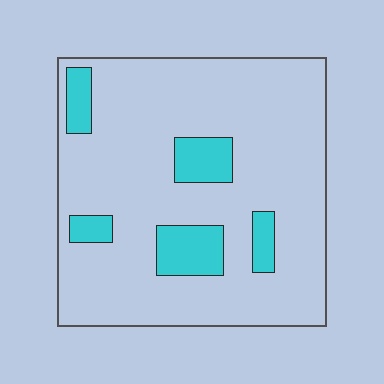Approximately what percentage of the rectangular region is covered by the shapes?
Approximately 15%.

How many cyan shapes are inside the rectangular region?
5.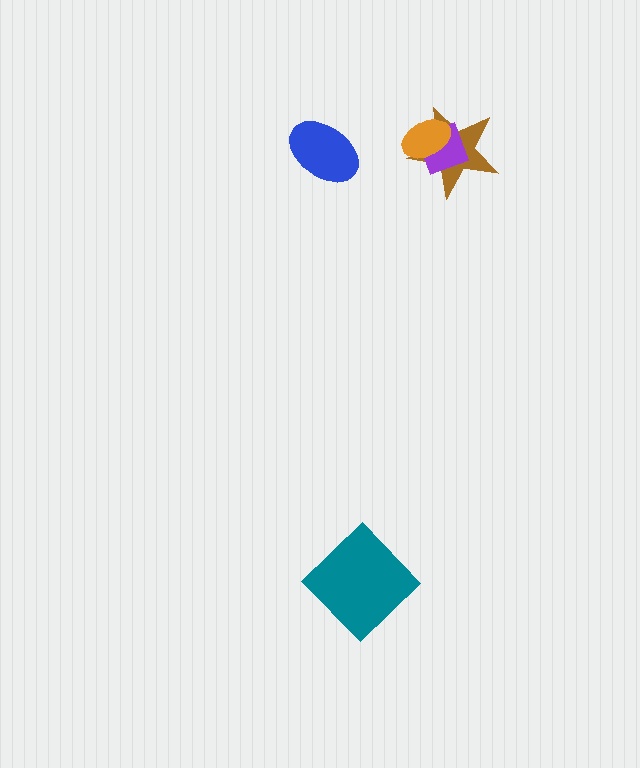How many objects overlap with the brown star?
2 objects overlap with the brown star.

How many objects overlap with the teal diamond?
0 objects overlap with the teal diamond.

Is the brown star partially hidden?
Yes, it is partially covered by another shape.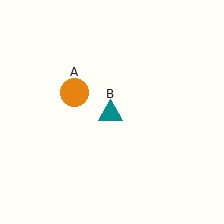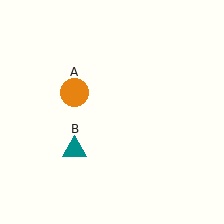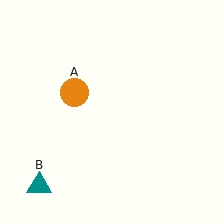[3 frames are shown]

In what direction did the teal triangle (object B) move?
The teal triangle (object B) moved down and to the left.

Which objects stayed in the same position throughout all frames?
Orange circle (object A) remained stationary.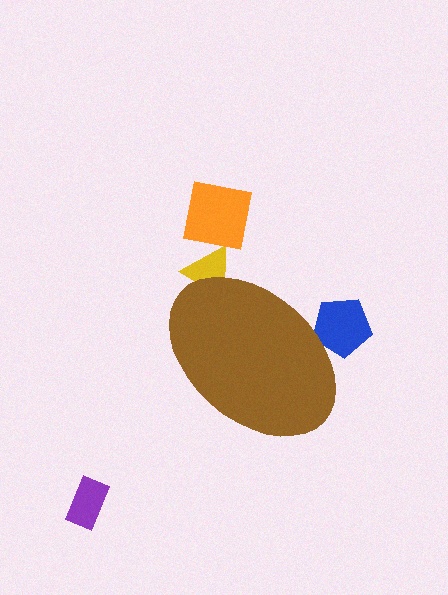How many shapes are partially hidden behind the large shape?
2 shapes are partially hidden.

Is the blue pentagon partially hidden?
Yes, the blue pentagon is partially hidden behind the brown ellipse.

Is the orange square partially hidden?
No, the orange square is fully visible.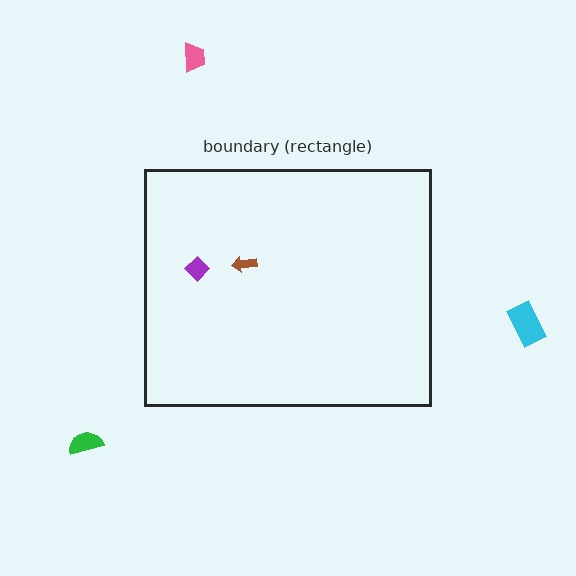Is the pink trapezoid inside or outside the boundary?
Outside.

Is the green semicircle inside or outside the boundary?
Outside.